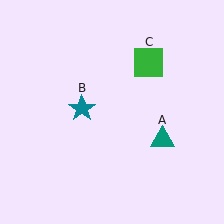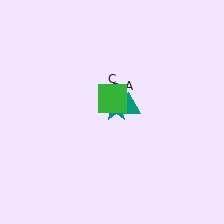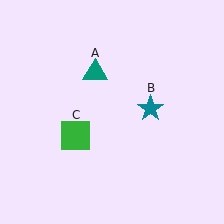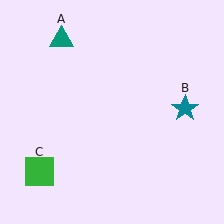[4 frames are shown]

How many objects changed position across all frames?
3 objects changed position: teal triangle (object A), teal star (object B), green square (object C).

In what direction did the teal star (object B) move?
The teal star (object B) moved right.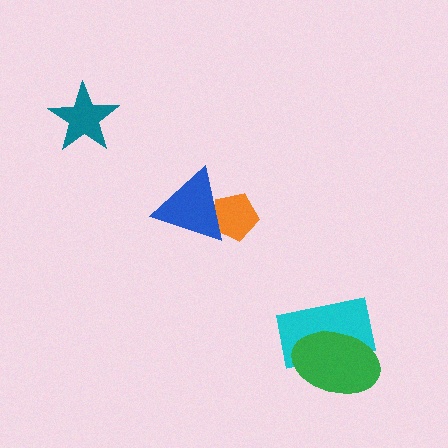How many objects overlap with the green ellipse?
1 object overlaps with the green ellipse.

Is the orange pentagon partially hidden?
Yes, it is partially covered by another shape.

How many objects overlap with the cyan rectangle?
1 object overlaps with the cyan rectangle.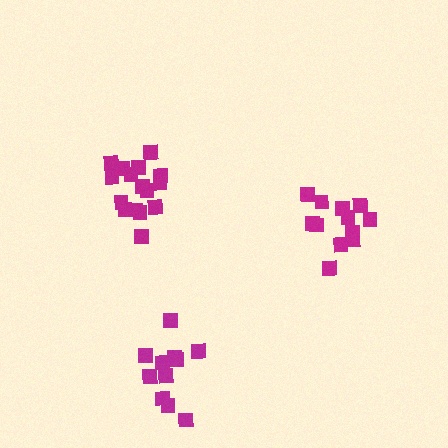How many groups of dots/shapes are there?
There are 3 groups.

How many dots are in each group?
Group 1: 17 dots, Group 2: 12 dots, Group 3: 11 dots (40 total).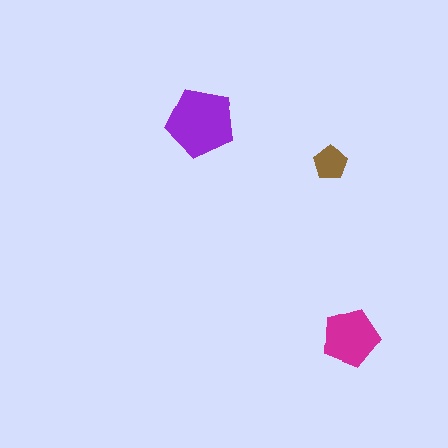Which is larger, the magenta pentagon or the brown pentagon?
The magenta one.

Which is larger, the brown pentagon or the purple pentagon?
The purple one.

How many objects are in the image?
There are 3 objects in the image.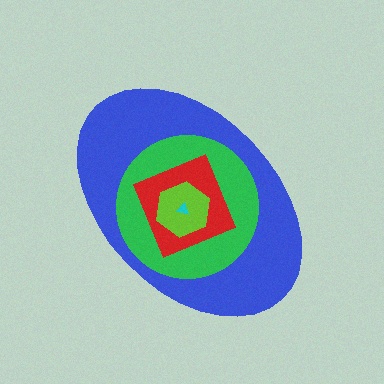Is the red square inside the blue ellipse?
Yes.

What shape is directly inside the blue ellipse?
The green circle.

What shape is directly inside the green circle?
The red square.